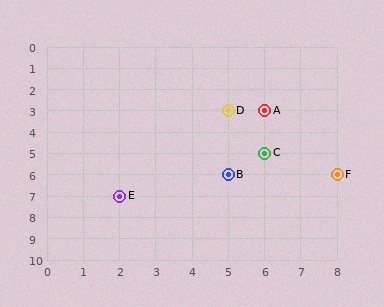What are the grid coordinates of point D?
Point D is at grid coordinates (5, 3).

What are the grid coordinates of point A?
Point A is at grid coordinates (6, 3).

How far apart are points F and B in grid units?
Points F and B are 3 columns apart.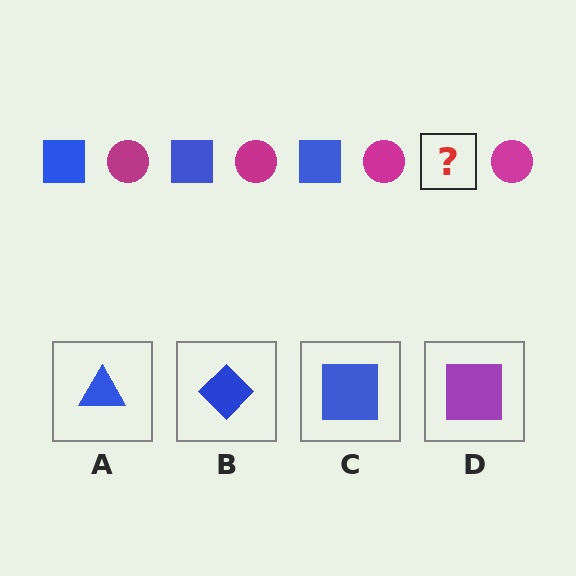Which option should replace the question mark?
Option C.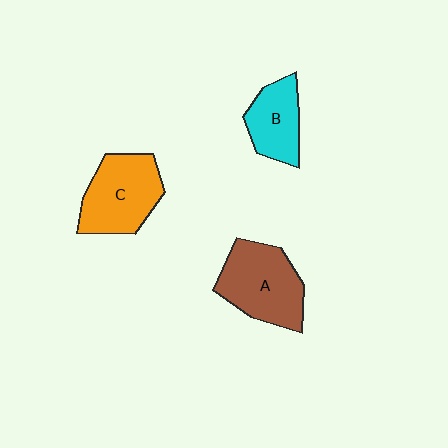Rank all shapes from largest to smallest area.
From largest to smallest: A (brown), C (orange), B (cyan).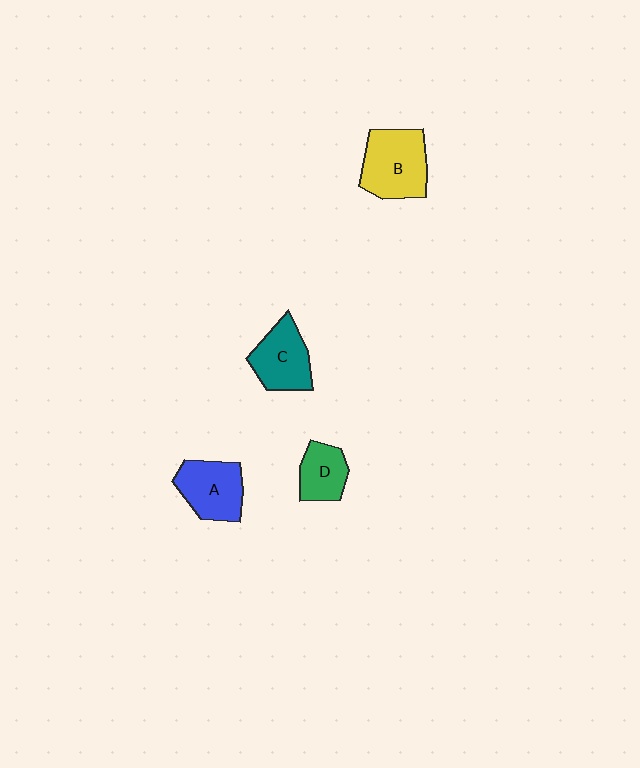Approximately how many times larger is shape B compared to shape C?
Approximately 1.3 times.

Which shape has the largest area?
Shape B (yellow).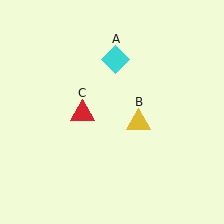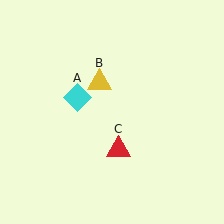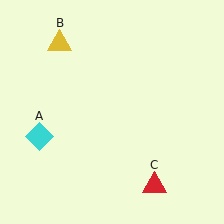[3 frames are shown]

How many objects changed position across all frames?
3 objects changed position: cyan diamond (object A), yellow triangle (object B), red triangle (object C).